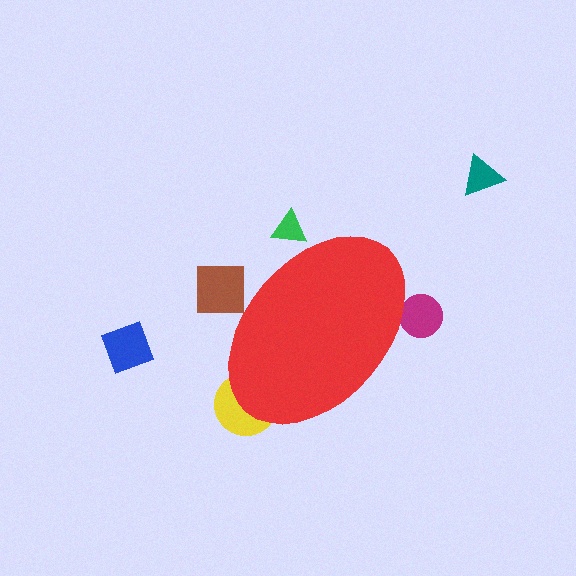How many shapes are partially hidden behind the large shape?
4 shapes are partially hidden.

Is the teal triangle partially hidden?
No, the teal triangle is fully visible.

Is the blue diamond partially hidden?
No, the blue diamond is fully visible.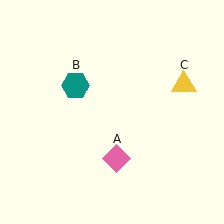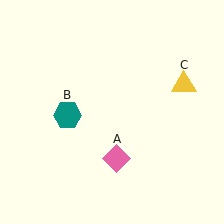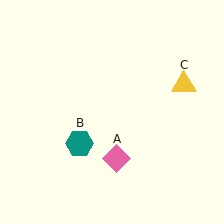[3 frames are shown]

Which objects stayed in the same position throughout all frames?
Pink diamond (object A) and yellow triangle (object C) remained stationary.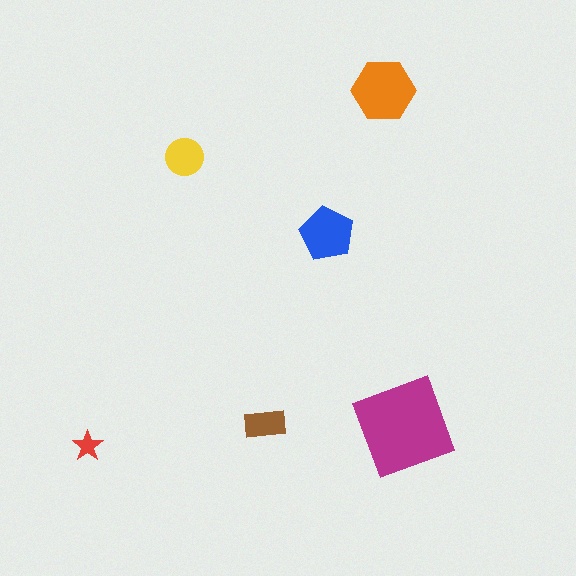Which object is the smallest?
The red star.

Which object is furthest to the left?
The red star is leftmost.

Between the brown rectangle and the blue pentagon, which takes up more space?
The blue pentagon.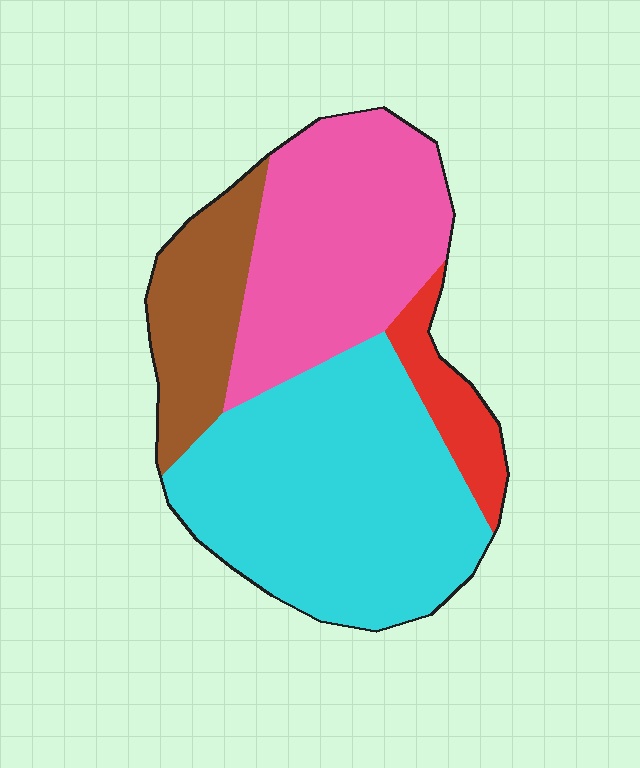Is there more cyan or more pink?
Cyan.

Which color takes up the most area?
Cyan, at roughly 45%.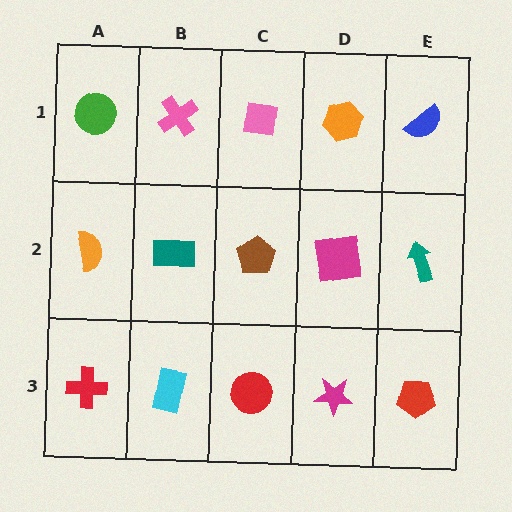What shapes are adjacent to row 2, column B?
A pink cross (row 1, column B), a cyan rectangle (row 3, column B), an orange semicircle (row 2, column A), a brown pentagon (row 2, column C).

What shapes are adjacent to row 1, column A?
An orange semicircle (row 2, column A), a pink cross (row 1, column B).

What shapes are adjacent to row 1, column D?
A magenta square (row 2, column D), a pink square (row 1, column C), a blue semicircle (row 1, column E).